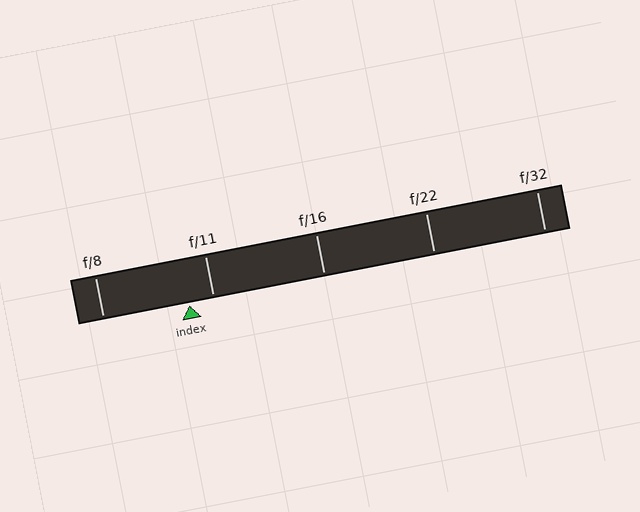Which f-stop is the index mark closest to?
The index mark is closest to f/11.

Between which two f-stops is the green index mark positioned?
The index mark is between f/8 and f/11.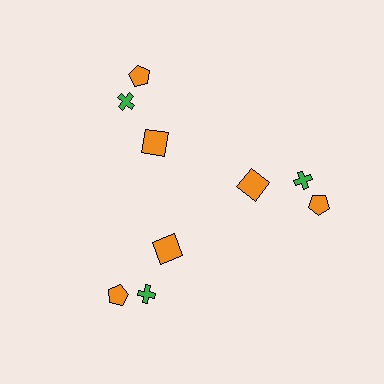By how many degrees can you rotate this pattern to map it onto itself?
The pattern maps onto itself every 120 degrees of rotation.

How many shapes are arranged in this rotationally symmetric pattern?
There are 9 shapes, arranged in 3 groups of 3.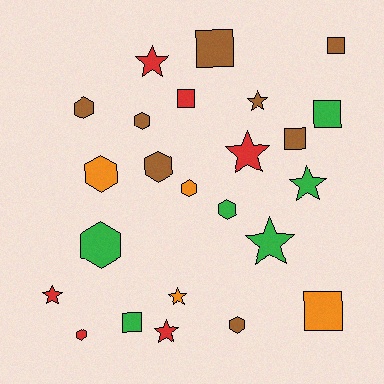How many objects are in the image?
There are 24 objects.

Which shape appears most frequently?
Hexagon, with 9 objects.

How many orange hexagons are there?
There are 2 orange hexagons.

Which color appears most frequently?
Brown, with 8 objects.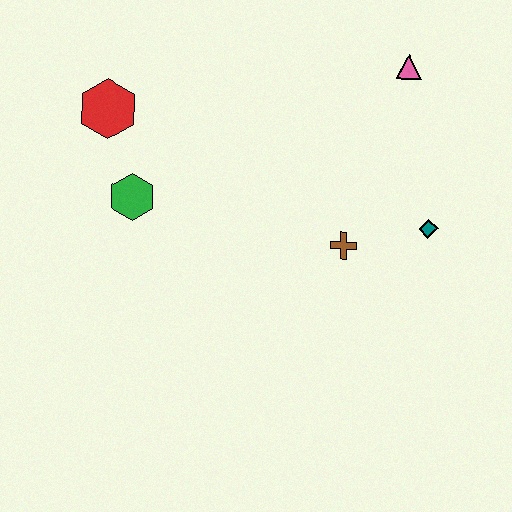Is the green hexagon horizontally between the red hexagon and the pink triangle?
Yes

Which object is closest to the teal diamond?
The brown cross is closest to the teal diamond.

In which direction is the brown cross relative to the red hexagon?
The brown cross is to the right of the red hexagon.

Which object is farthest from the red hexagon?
The teal diamond is farthest from the red hexagon.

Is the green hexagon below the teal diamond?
No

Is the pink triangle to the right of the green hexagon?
Yes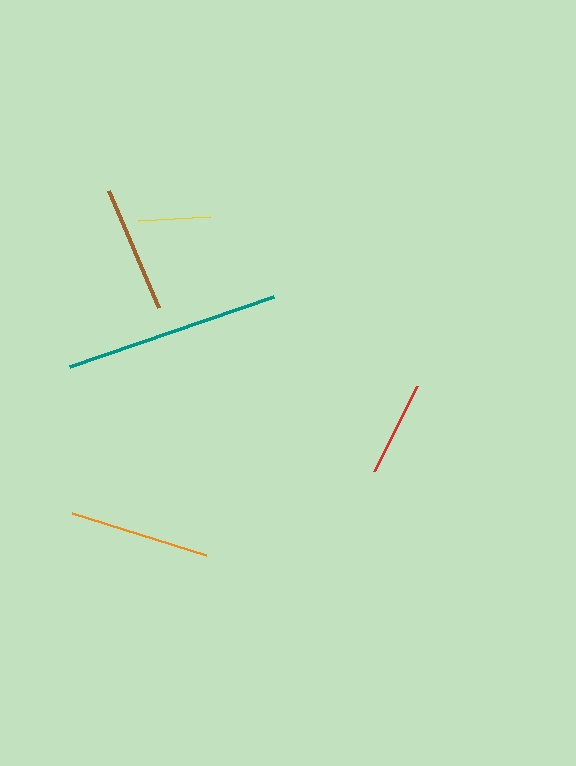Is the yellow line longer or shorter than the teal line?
The teal line is longer than the yellow line.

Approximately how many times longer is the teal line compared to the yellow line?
The teal line is approximately 3.0 times the length of the yellow line.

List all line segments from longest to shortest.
From longest to shortest: teal, orange, brown, red, yellow.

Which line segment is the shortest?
The yellow line is the shortest at approximately 72 pixels.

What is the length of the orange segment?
The orange segment is approximately 141 pixels long.